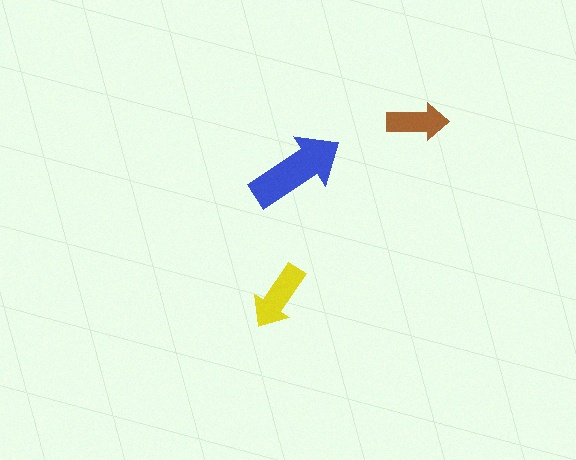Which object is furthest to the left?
The yellow arrow is leftmost.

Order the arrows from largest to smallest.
the blue one, the yellow one, the brown one.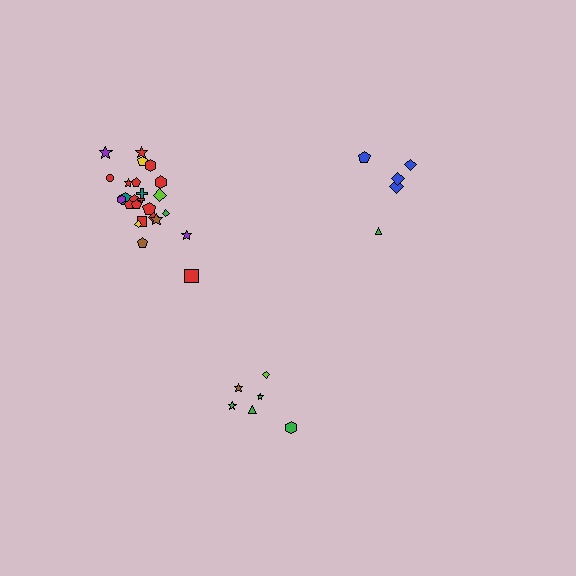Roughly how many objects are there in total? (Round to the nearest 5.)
Roughly 35 objects in total.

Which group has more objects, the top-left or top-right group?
The top-left group.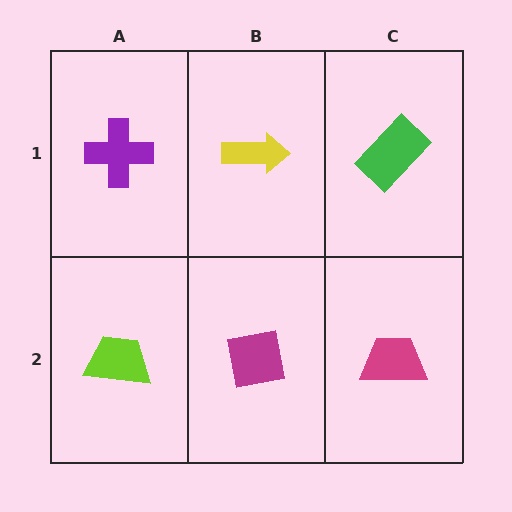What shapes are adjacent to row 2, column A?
A purple cross (row 1, column A), a magenta square (row 2, column B).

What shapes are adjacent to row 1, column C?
A magenta trapezoid (row 2, column C), a yellow arrow (row 1, column B).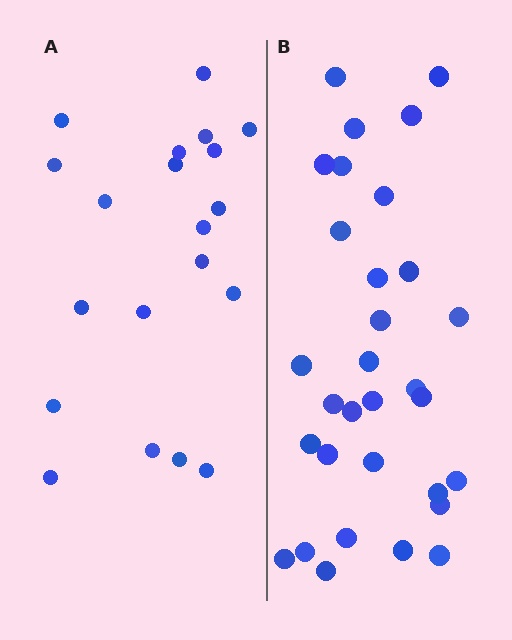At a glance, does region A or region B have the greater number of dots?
Region B (the right region) has more dots.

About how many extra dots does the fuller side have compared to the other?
Region B has roughly 12 or so more dots than region A.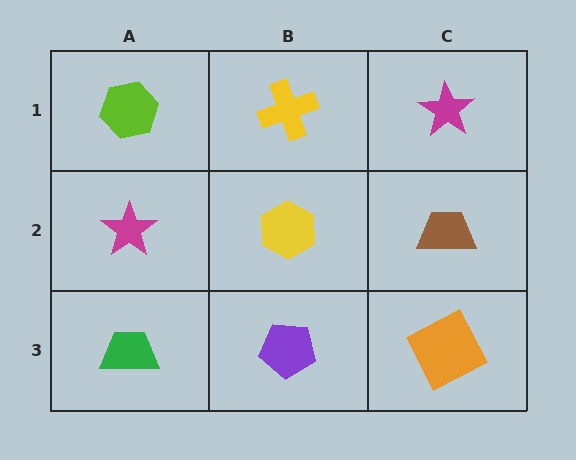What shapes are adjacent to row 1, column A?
A magenta star (row 2, column A), a yellow cross (row 1, column B).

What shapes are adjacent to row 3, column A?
A magenta star (row 2, column A), a purple pentagon (row 3, column B).